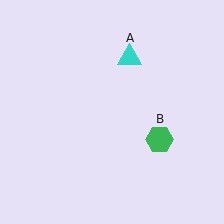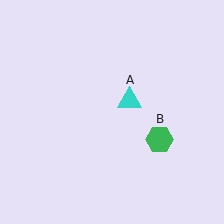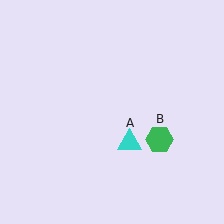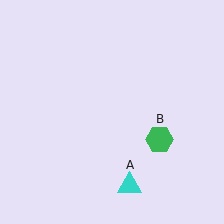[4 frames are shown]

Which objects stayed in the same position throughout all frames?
Green hexagon (object B) remained stationary.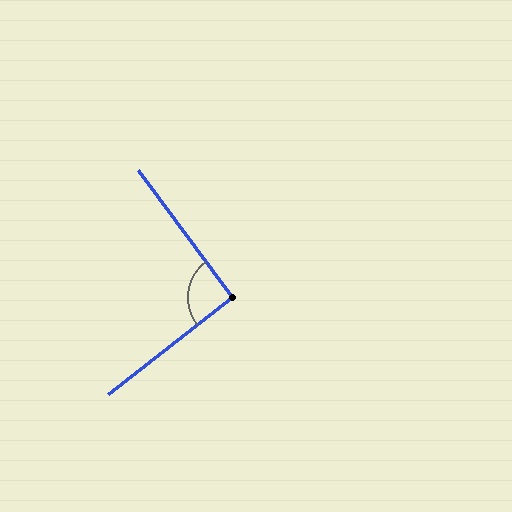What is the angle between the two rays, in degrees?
Approximately 91 degrees.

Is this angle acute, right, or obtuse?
It is approximately a right angle.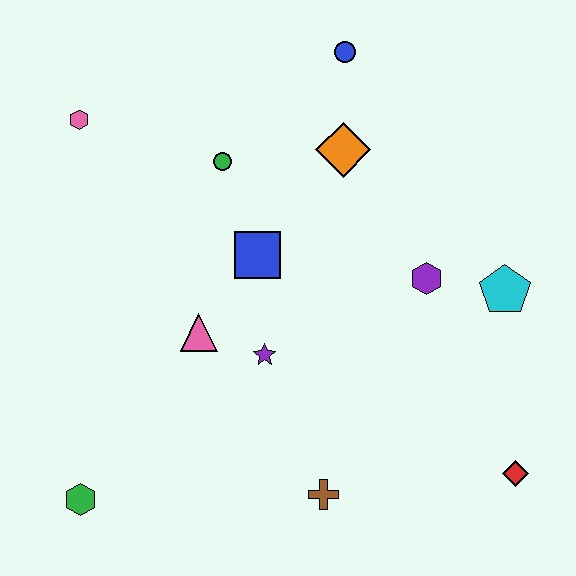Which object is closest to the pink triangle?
The purple star is closest to the pink triangle.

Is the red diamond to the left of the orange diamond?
No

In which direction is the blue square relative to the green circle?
The blue square is below the green circle.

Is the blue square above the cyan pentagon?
Yes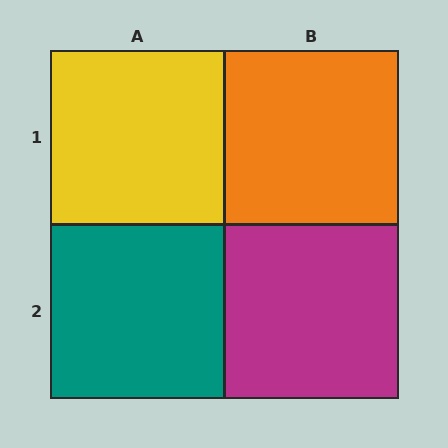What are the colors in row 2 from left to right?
Teal, magenta.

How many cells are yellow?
1 cell is yellow.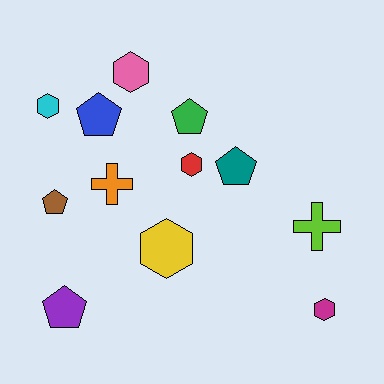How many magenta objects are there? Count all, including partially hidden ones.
There is 1 magenta object.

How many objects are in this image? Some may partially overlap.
There are 12 objects.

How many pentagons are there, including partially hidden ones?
There are 5 pentagons.